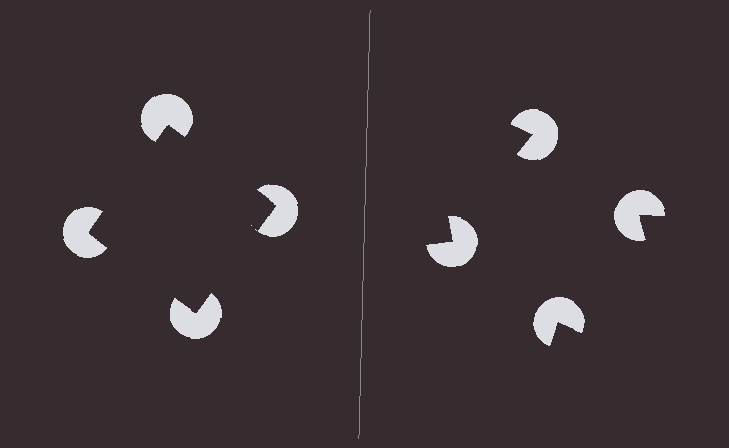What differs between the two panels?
The pac-man discs are positioned identically on both sides; only the wedge orientations differ. On the left they align to a square; on the right they are misaligned.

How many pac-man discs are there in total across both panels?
8 — 4 on each side.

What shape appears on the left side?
An illusory square.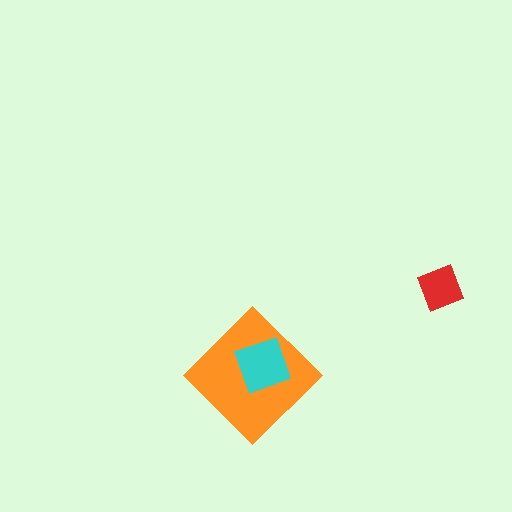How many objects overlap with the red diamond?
0 objects overlap with the red diamond.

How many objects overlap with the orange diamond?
1 object overlaps with the orange diamond.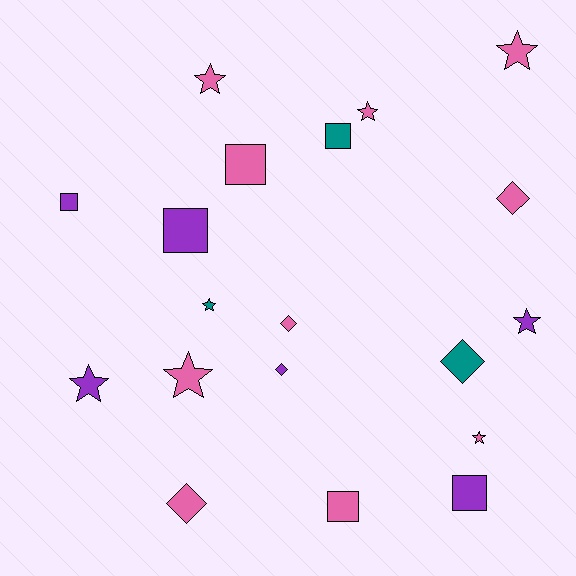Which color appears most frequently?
Pink, with 10 objects.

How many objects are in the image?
There are 19 objects.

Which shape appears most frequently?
Star, with 8 objects.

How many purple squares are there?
There are 3 purple squares.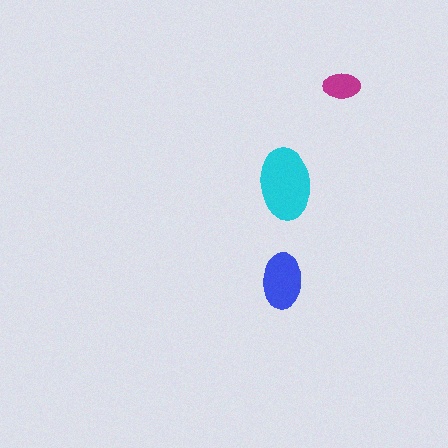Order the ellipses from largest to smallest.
the cyan one, the blue one, the magenta one.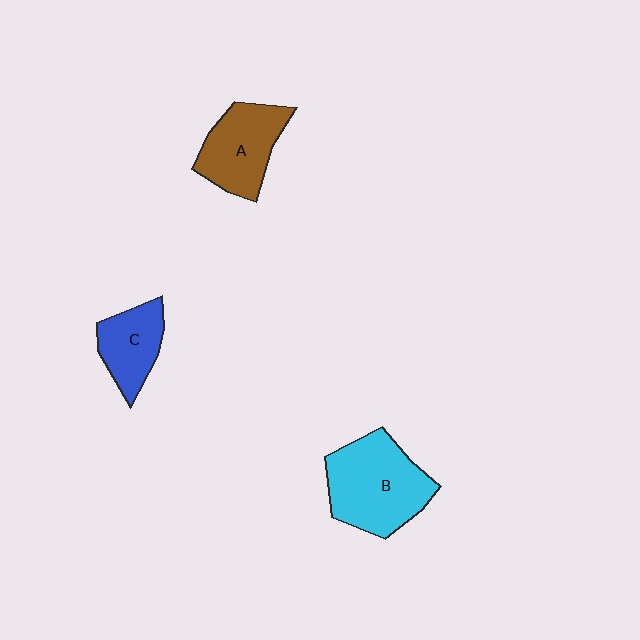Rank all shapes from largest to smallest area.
From largest to smallest: B (cyan), A (brown), C (blue).